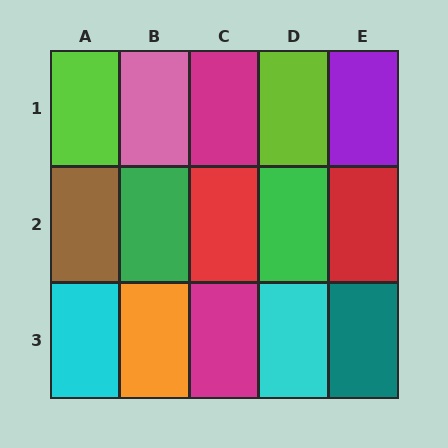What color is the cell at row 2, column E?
Red.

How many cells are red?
2 cells are red.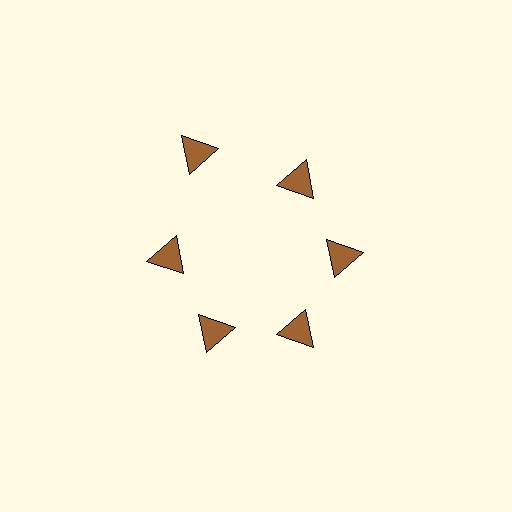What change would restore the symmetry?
The symmetry would be restored by moving it inward, back onto the ring so that all 6 triangles sit at equal angles and equal distance from the center.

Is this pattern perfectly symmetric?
No. The 6 brown triangles are arranged in a ring, but one element near the 11 o'clock position is pushed outward from the center, breaking the 6-fold rotational symmetry.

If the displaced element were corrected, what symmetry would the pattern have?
It would have 6-fold rotational symmetry — the pattern would map onto itself every 60 degrees.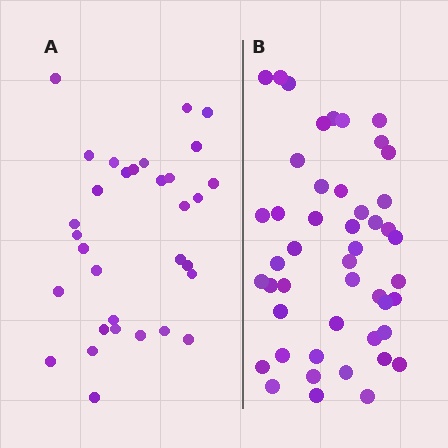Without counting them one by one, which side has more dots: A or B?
Region B (the right region) has more dots.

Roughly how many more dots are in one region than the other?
Region B has approximately 15 more dots than region A.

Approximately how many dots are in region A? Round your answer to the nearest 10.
About 30 dots. (The exact count is 32, which rounds to 30.)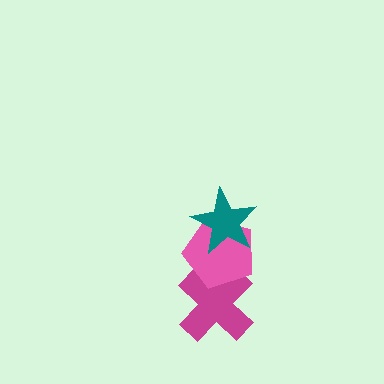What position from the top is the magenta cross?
The magenta cross is 3rd from the top.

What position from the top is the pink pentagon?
The pink pentagon is 2nd from the top.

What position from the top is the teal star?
The teal star is 1st from the top.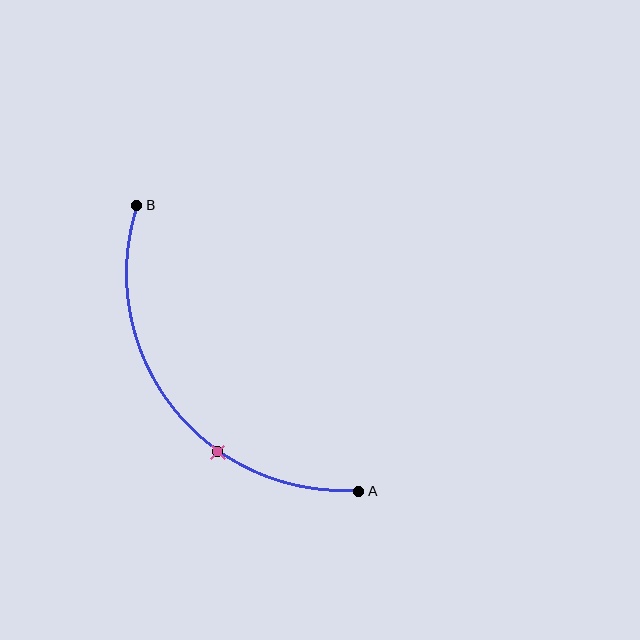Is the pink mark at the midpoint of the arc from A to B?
No. The pink mark lies on the arc but is closer to endpoint A. The arc midpoint would be at the point on the curve equidistant along the arc from both A and B.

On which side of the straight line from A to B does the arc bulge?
The arc bulges below and to the left of the straight line connecting A and B.